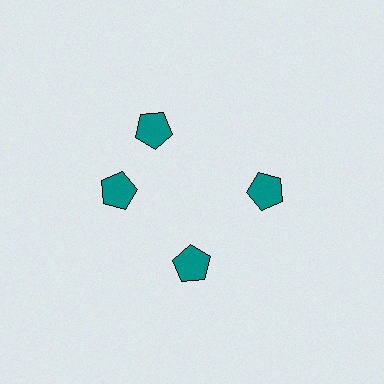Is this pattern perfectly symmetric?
No. The 4 teal pentagons are arranged in a ring, but one element near the 12 o'clock position is rotated out of alignment along the ring, breaking the 4-fold rotational symmetry.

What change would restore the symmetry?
The symmetry would be restored by rotating it back into even spacing with its neighbors so that all 4 pentagons sit at equal angles and equal distance from the center.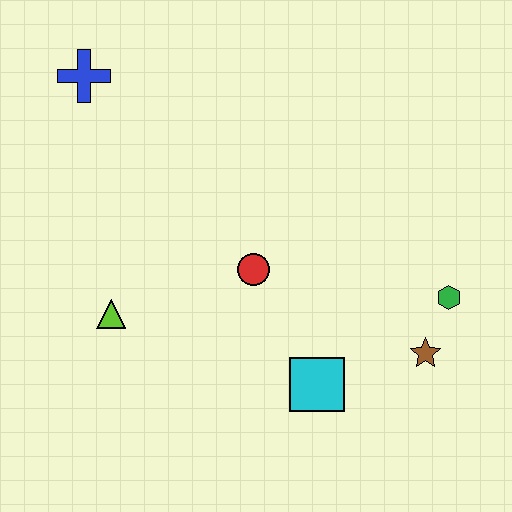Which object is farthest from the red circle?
The blue cross is farthest from the red circle.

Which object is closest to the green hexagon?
The brown star is closest to the green hexagon.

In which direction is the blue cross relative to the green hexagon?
The blue cross is to the left of the green hexagon.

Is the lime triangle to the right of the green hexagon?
No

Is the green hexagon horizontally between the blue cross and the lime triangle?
No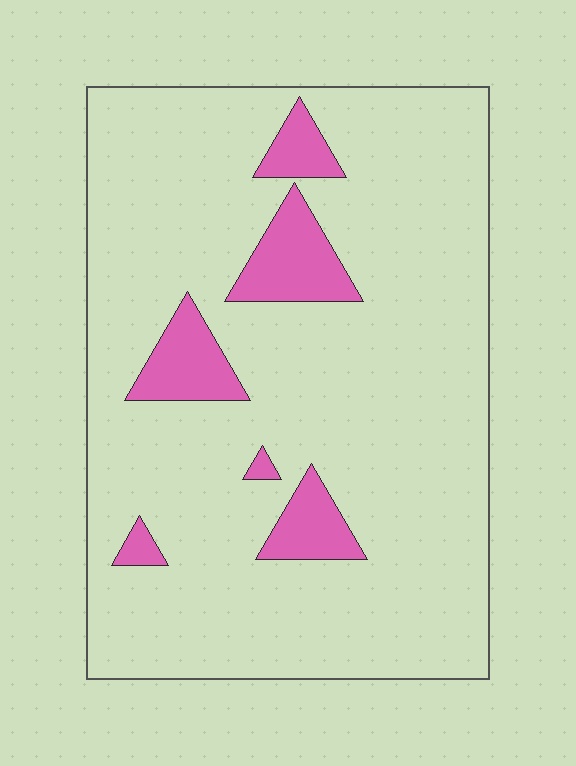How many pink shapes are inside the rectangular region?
6.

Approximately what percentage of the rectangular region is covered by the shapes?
Approximately 10%.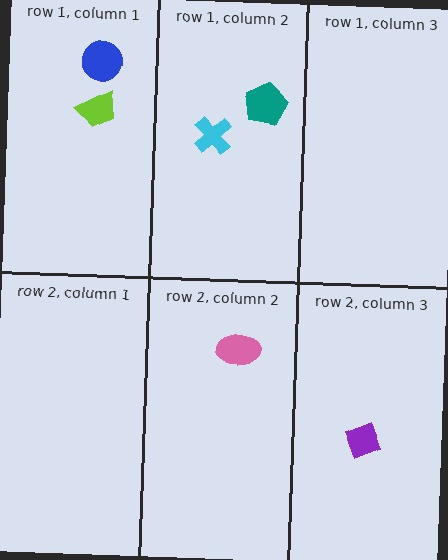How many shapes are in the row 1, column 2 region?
2.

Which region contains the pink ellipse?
The row 2, column 2 region.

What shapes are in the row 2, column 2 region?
The pink ellipse.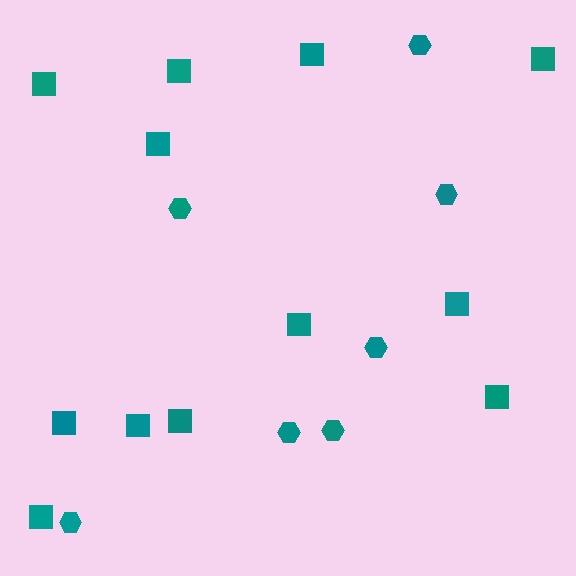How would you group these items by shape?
There are 2 groups: one group of hexagons (7) and one group of squares (12).